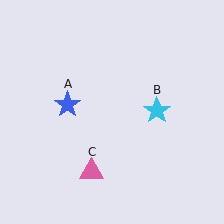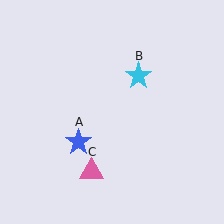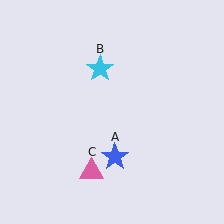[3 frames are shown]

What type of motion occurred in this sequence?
The blue star (object A), cyan star (object B) rotated counterclockwise around the center of the scene.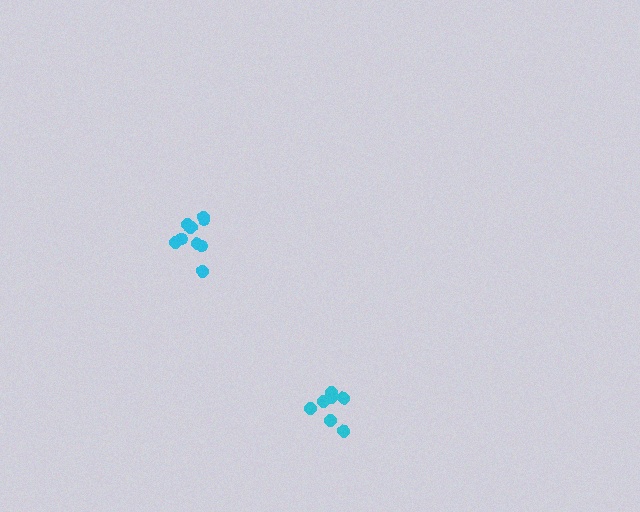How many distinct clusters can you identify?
There are 2 distinct clusters.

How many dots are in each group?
Group 1: 9 dots, Group 2: 7 dots (16 total).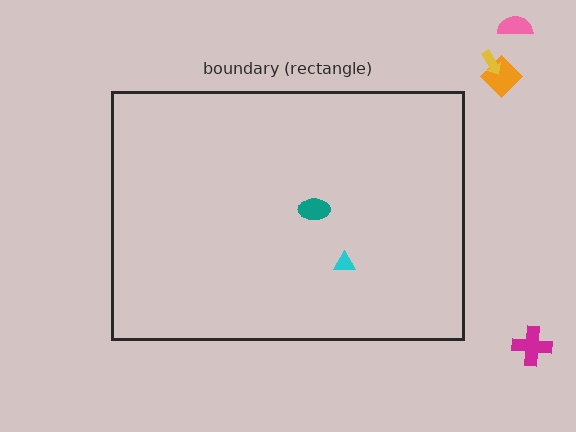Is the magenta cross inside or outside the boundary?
Outside.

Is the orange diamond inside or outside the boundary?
Outside.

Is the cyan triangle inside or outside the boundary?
Inside.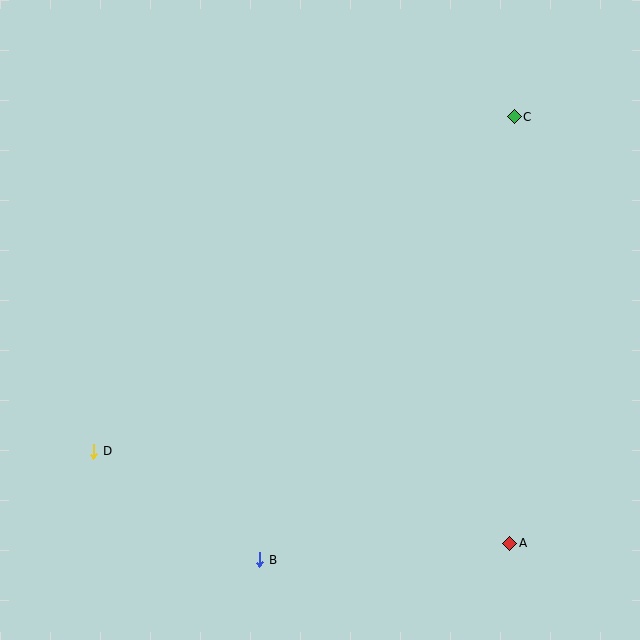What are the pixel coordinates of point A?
Point A is at (510, 543).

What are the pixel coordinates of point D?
Point D is at (94, 451).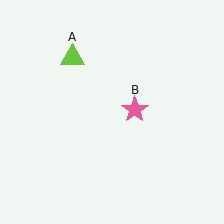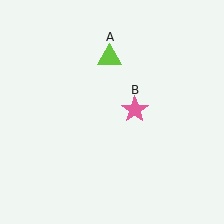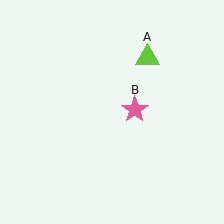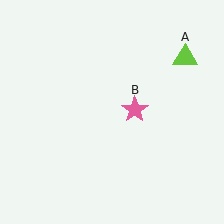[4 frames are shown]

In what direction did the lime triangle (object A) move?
The lime triangle (object A) moved right.